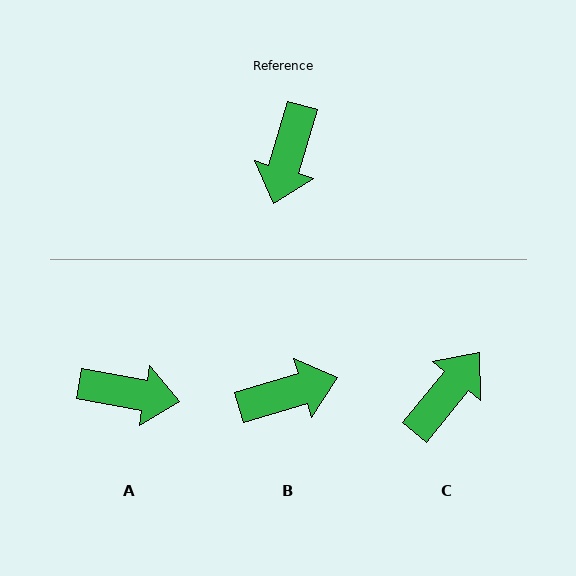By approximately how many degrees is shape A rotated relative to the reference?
Approximately 97 degrees counter-clockwise.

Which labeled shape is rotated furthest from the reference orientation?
C, about 158 degrees away.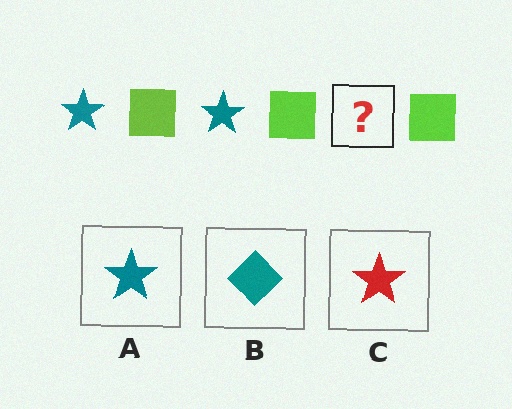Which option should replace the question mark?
Option A.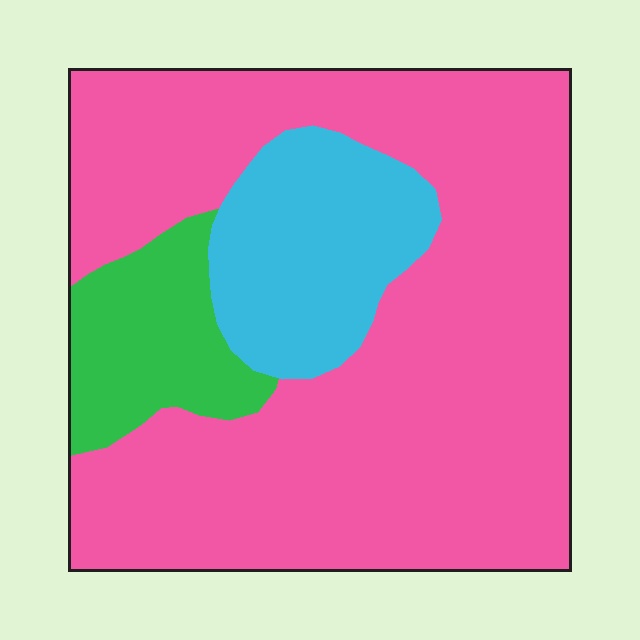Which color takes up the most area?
Pink, at roughly 70%.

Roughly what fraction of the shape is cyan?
Cyan takes up less than a sixth of the shape.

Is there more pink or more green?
Pink.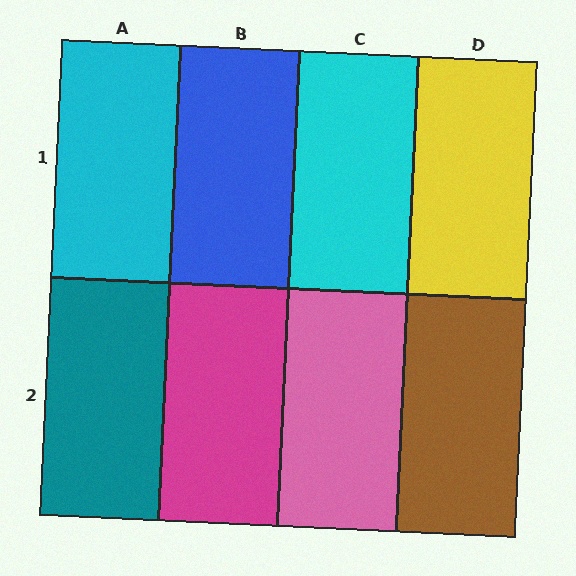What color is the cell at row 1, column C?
Cyan.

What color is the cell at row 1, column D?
Yellow.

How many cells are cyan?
2 cells are cyan.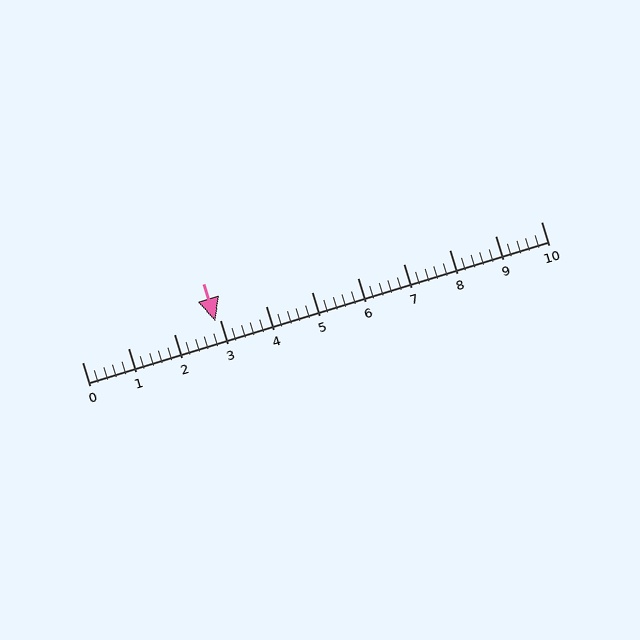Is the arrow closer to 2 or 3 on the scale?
The arrow is closer to 3.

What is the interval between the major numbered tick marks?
The major tick marks are spaced 1 units apart.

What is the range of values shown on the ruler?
The ruler shows values from 0 to 10.